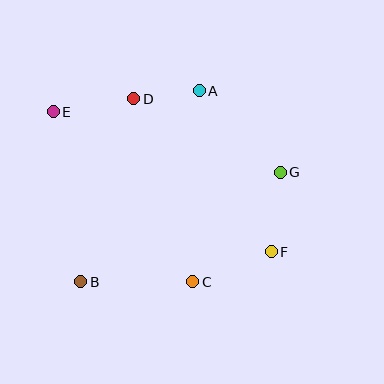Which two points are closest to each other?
Points A and D are closest to each other.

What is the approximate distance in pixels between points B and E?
The distance between B and E is approximately 172 pixels.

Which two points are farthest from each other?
Points E and F are farthest from each other.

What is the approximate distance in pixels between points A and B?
The distance between A and B is approximately 225 pixels.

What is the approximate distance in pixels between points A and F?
The distance between A and F is approximately 177 pixels.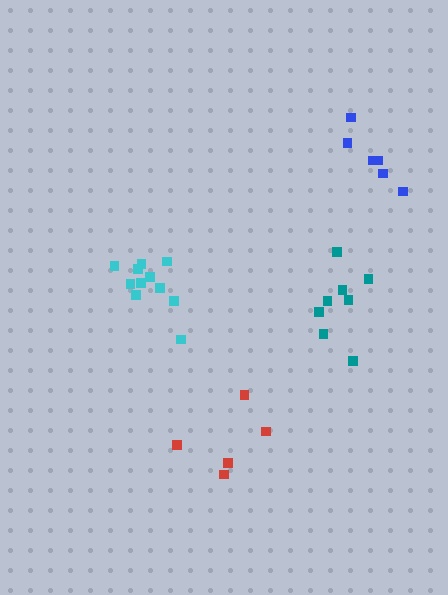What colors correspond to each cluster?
The clusters are colored: red, cyan, blue, teal.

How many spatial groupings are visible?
There are 4 spatial groupings.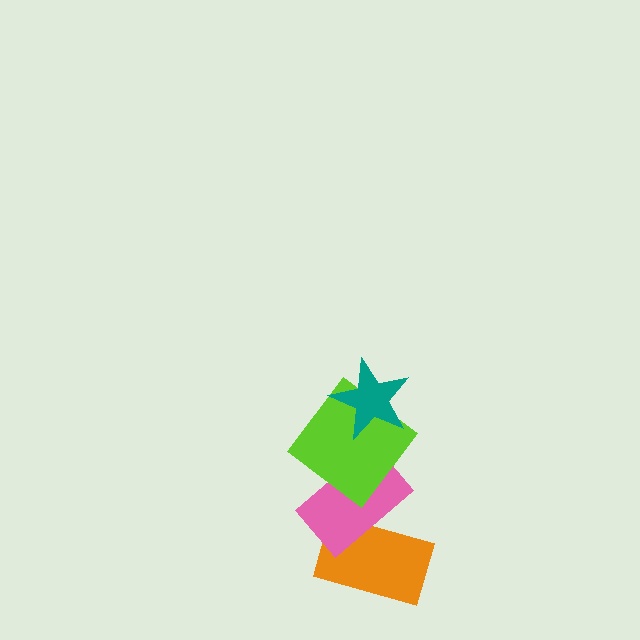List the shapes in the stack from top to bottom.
From top to bottom: the teal star, the lime diamond, the pink rectangle, the orange rectangle.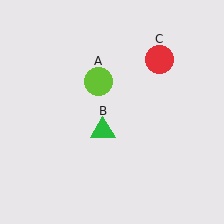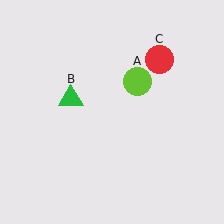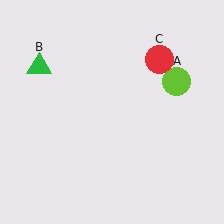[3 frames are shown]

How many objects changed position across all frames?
2 objects changed position: lime circle (object A), green triangle (object B).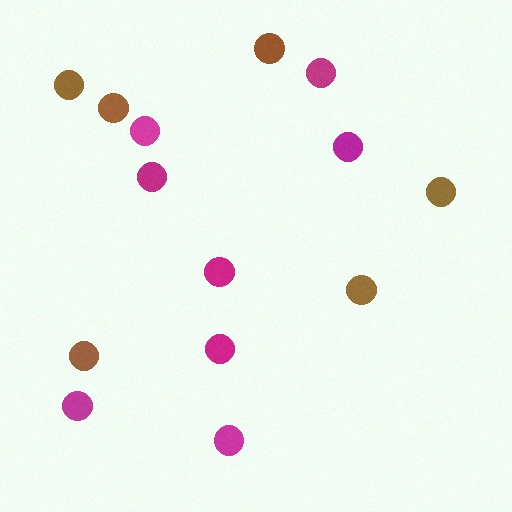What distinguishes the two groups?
There are 2 groups: one group of brown circles (6) and one group of magenta circles (8).